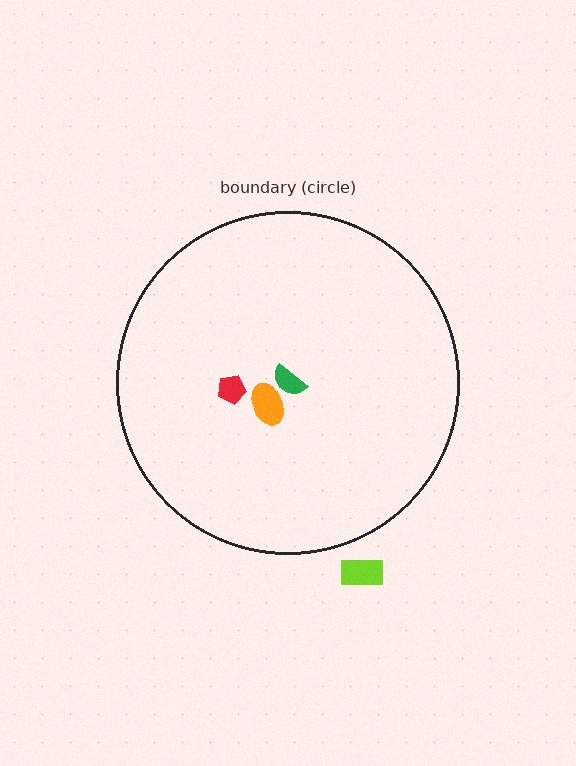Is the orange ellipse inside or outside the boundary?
Inside.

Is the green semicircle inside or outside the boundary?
Inside.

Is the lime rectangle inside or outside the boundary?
Outside.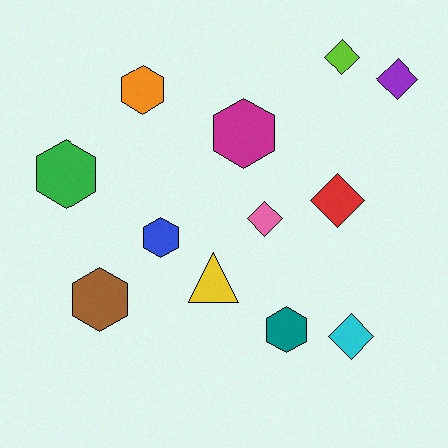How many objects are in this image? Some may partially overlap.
There are 12 objects.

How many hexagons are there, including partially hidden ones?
There are 6 hexagons.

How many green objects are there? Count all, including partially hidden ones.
There is 1 green object.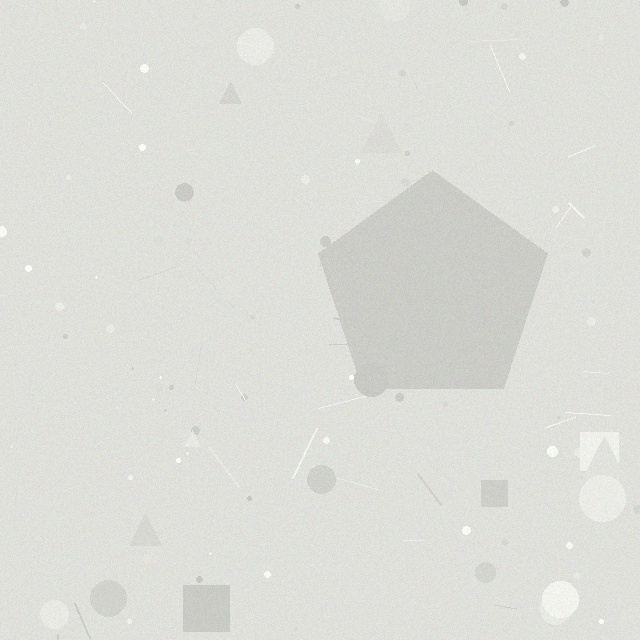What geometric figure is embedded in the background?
A pentagon is embedded in the background.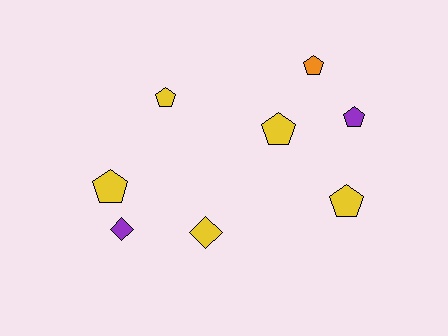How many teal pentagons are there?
There are no teal pentagons.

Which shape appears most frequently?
Pentagon, with 6 objects.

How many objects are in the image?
There are 8 objects.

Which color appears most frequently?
Yellow, with 5 objects.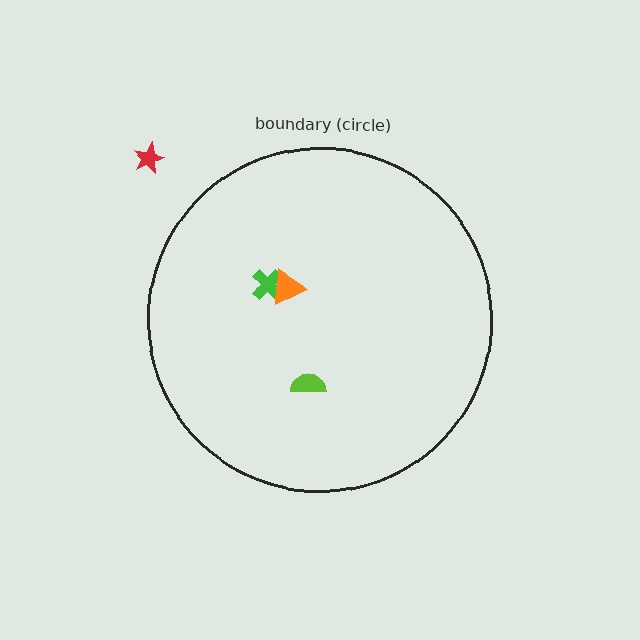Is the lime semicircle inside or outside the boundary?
Inside.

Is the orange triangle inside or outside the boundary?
Inside.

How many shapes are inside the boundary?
3 inside, 1 outside.